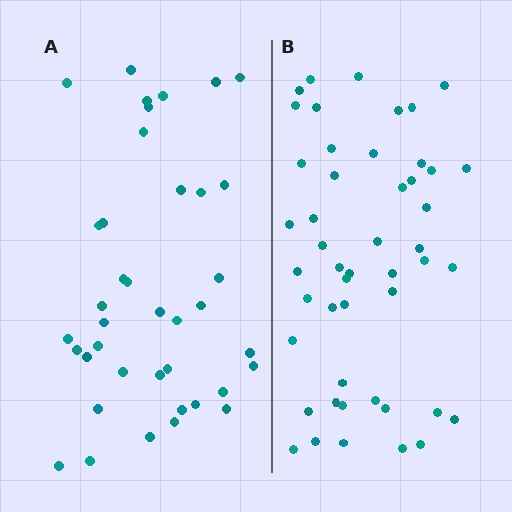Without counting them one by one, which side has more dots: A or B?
Region B (the right region) has more dots.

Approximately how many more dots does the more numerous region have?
Region B has roughly 8 or so more dots than region A.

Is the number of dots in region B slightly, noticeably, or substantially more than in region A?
Region B has only slightly more — the two regions are fairly close. The ratio is roughly 1.2 to 1.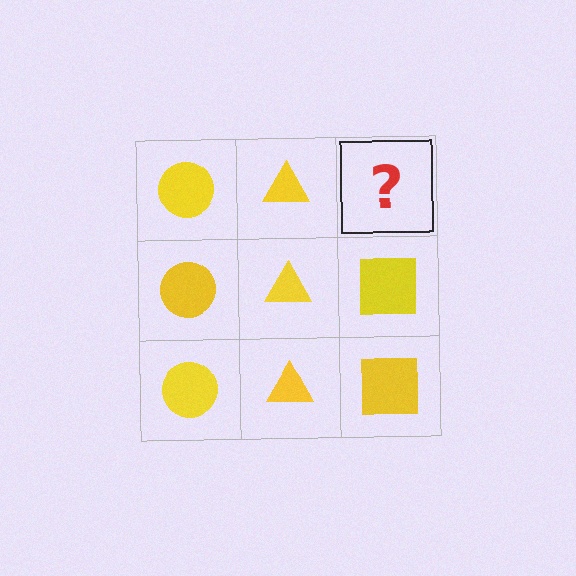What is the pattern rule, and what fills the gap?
The rule is that each column has a consistent shape. The gap should be filled with a yellow square.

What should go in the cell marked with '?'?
The missing cell should contain a yellow square.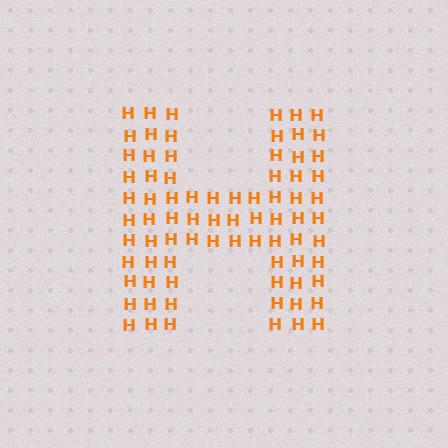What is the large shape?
The large shape is the letter H.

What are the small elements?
The small elements are letter H's.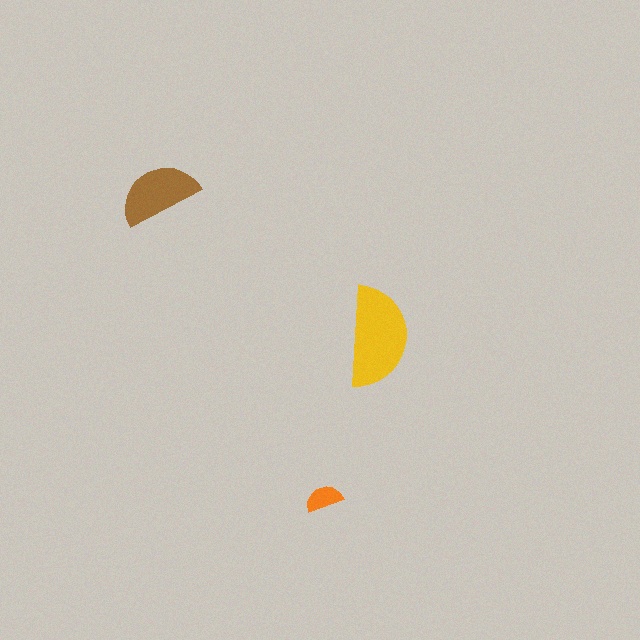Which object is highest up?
The brown semicircle is topmost.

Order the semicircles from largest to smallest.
the yellow one, the brown one, the orange one.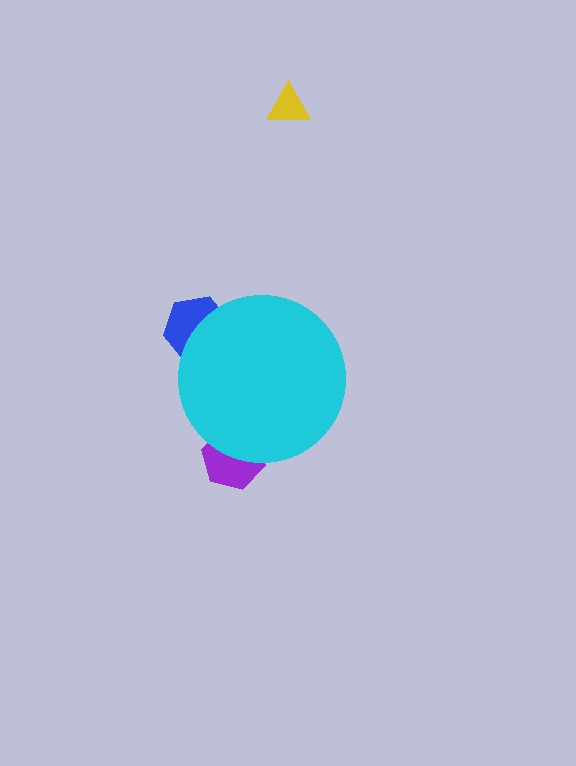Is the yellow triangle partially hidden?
No, the yellow triangle is fully visible.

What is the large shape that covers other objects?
A cyan circle.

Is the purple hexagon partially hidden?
Yes, the purple hexagon is partially hidden behind the cyan circle.